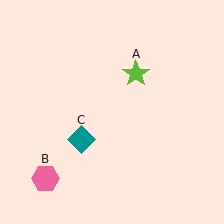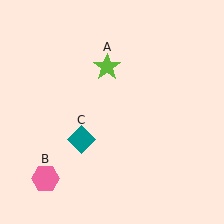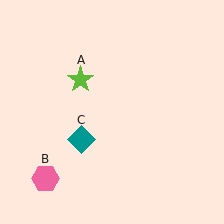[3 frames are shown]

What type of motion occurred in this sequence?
The lime star (object A) rotated counterclockwise around the center of the scene.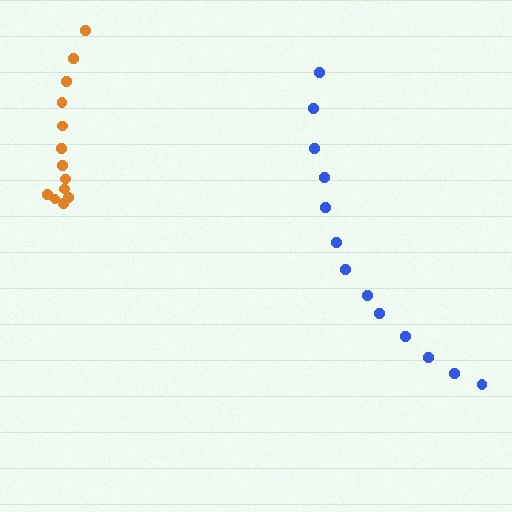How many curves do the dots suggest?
There are 2 distinct paths.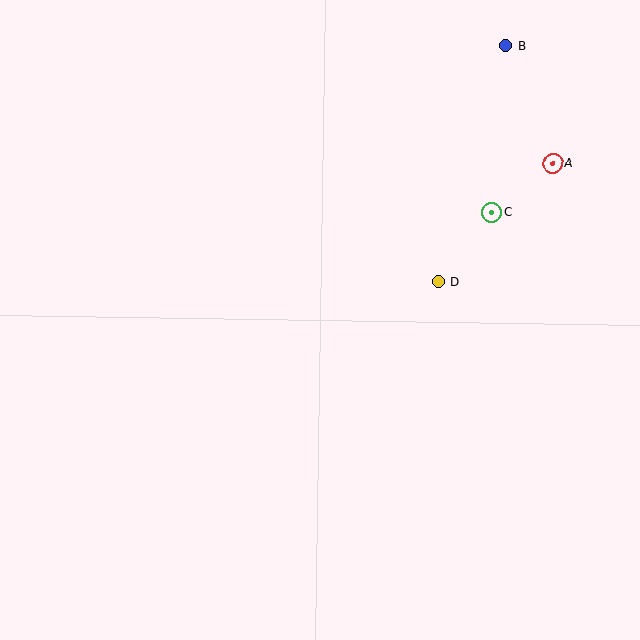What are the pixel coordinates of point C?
Point C is at (492, 212).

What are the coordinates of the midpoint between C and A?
The midpoint between C and A is at (522, 187).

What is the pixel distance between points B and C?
The distance between B and C is 167 pixels.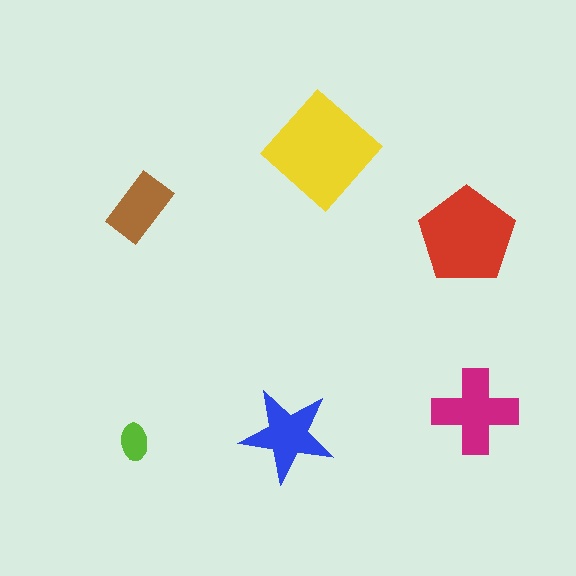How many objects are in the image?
There are 6 objects in the image.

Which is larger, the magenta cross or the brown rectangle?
The magenta cross.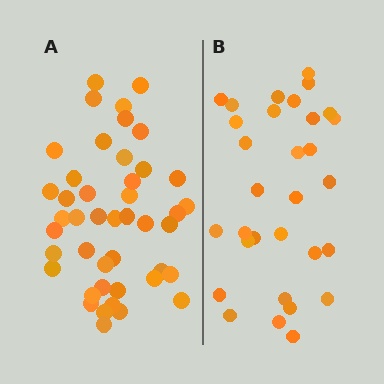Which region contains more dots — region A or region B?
Region A (the left region) has more dots.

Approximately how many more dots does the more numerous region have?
Region A has approximately 15 more dots than region B.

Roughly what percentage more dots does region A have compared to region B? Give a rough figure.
About 40% more.